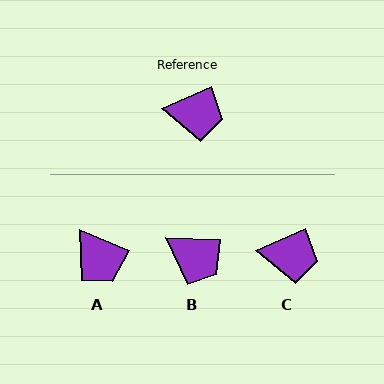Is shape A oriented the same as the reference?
No, it is off by about 47 degrees.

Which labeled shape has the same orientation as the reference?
C.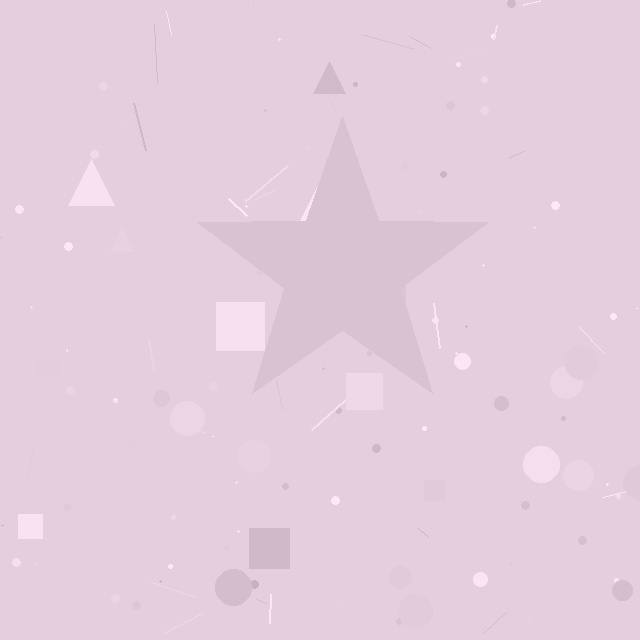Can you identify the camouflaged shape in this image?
The camouflaged shape is a star.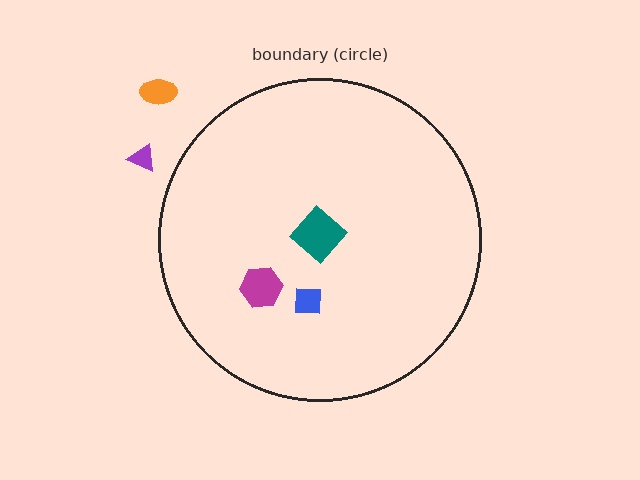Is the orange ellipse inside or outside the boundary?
Outside.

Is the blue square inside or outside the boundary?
Inside.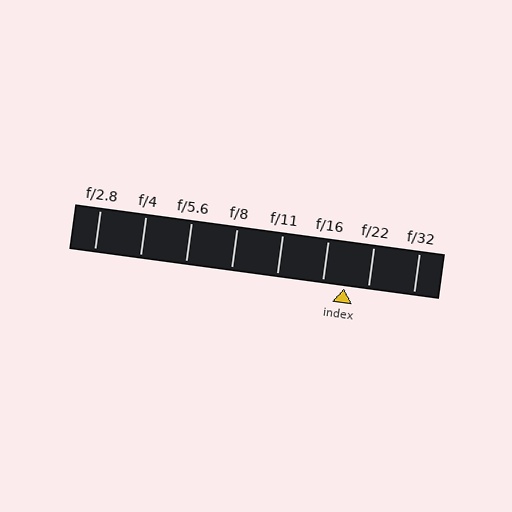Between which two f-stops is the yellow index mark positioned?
The index mark is between f/16 and f/22.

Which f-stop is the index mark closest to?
The index mark is closest to f/16.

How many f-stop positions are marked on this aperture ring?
There are 8 f-stop positions marked.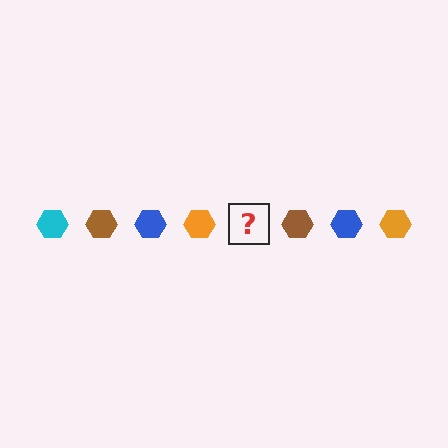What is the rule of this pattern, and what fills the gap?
The rule is that the pattern cycles through cyan, brown, blue, orange hexagons. The gap should be filled with a cyan hexagon.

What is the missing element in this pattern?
The missing element is a cyan hexagon.